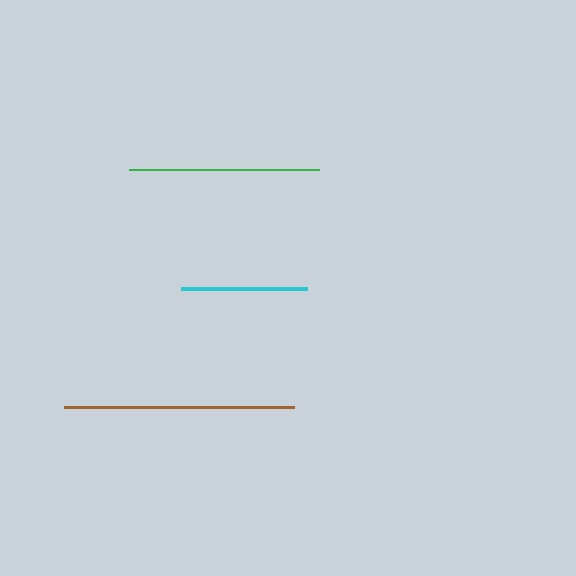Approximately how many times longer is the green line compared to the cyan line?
The green line is approximately 1.5 times the length of the cyan line.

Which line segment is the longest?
The brown line is the longest at approximately 230 pixels.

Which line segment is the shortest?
The cyan line is the shortest at approximately 126 pixels.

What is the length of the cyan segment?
The cyan segment is approximately 126 pixels long.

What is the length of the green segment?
The green segment is approximately 190 pixels long.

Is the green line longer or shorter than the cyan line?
The green line is longer than the cyan line.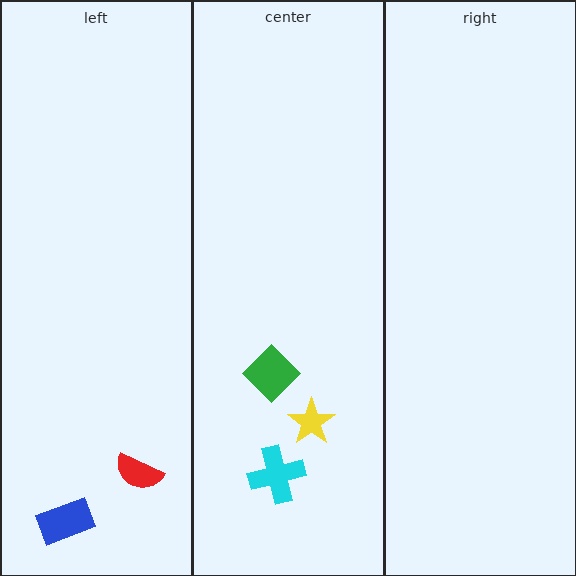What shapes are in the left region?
The blue rectangle, the red semicircle.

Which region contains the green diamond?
The center region.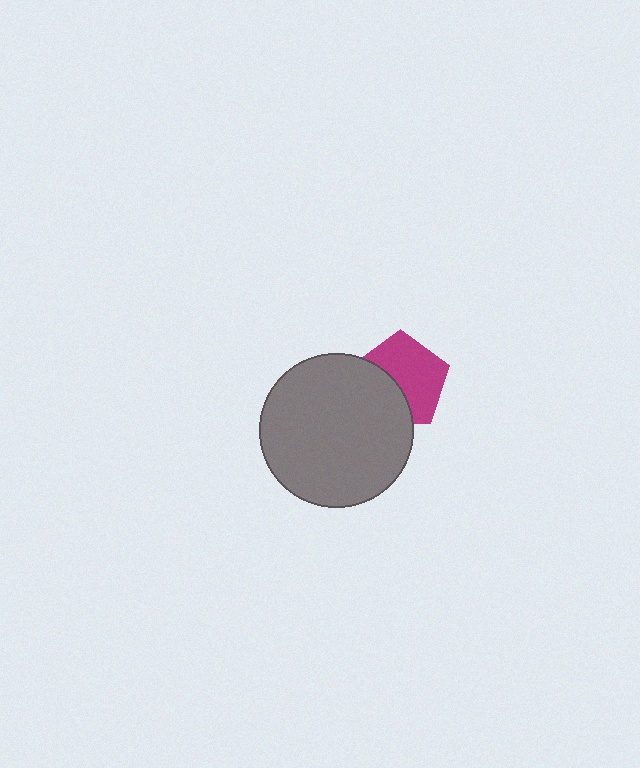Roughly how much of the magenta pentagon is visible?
About half of it is visible (roughly 60%).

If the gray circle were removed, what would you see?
You would see the complete magenta pentagon.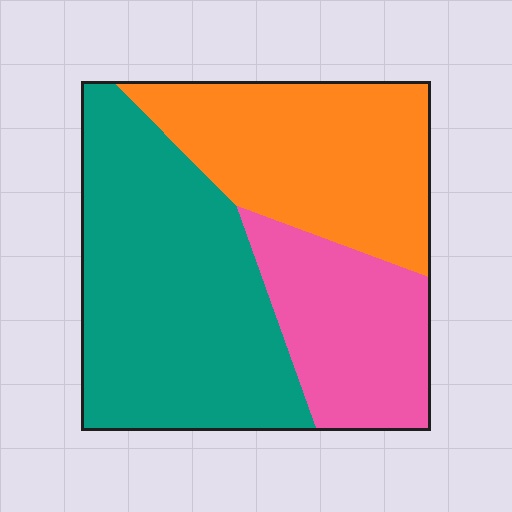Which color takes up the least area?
Pink, at roughly 25%.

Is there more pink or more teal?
Teal.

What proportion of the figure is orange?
Orange covers roughly 30% of the figure.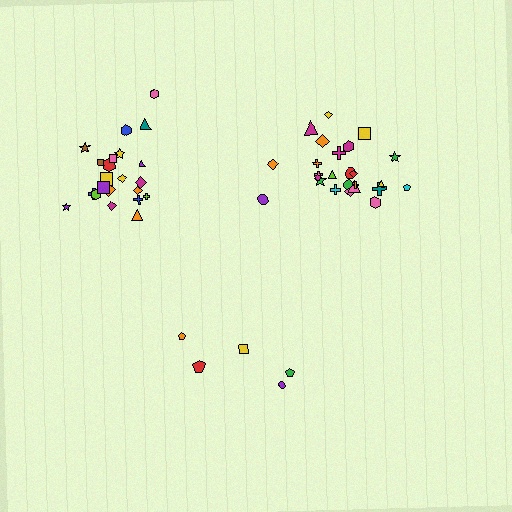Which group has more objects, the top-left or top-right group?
The top-right group.